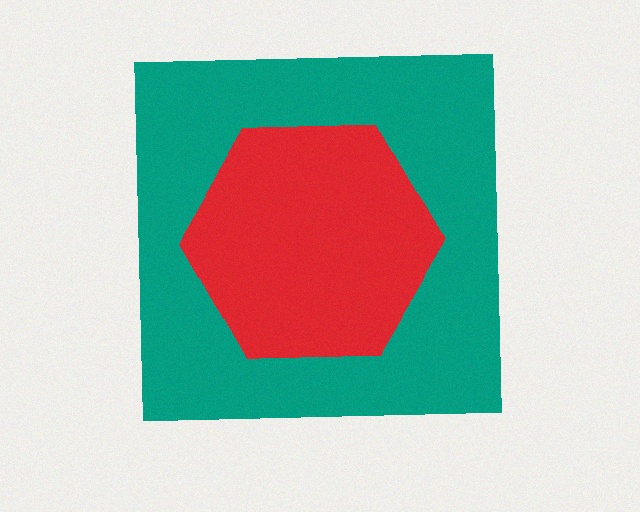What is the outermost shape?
The teal square.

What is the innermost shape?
The red hexagon.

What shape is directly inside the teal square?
The red hexagon.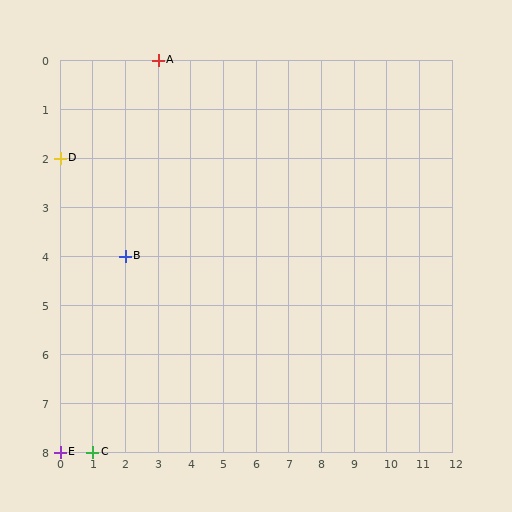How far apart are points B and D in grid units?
Points B and D are 2 columns and 2 rows apart (about 2.8 grid units diagonally).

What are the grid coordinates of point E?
Point E is at grid coordinates (0, 8).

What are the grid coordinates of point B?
Point B is at grid coordinates (2, 4).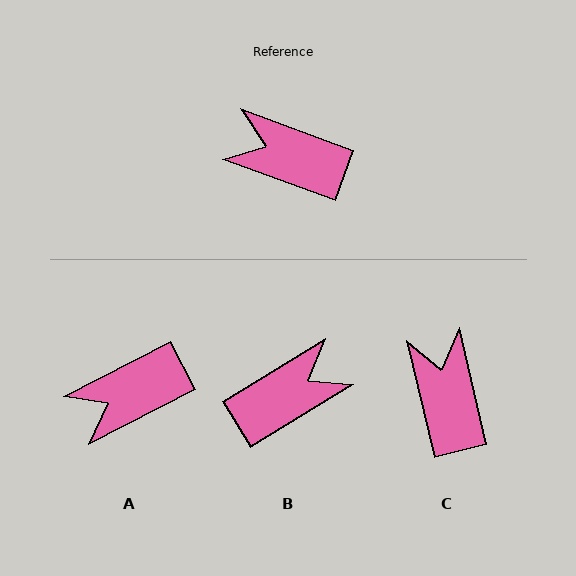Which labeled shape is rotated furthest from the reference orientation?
B, about 128 degrees away.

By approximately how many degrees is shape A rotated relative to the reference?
Approximately 47 degrees counter-clockwise.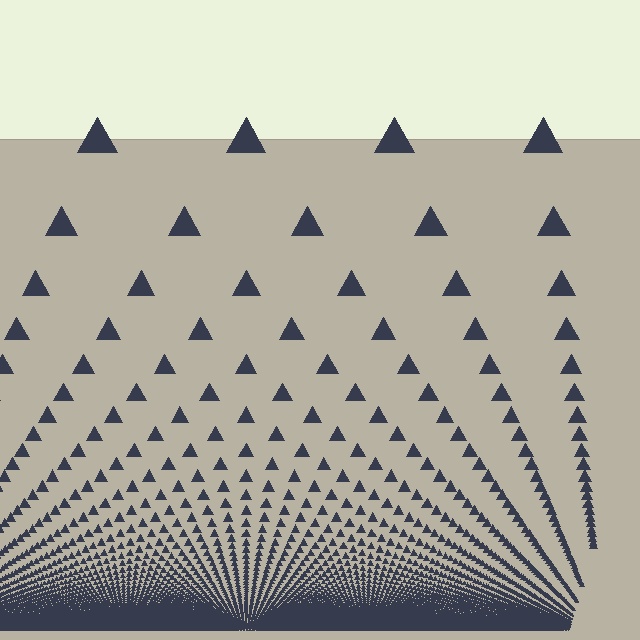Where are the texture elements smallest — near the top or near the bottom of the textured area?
Near the bottom.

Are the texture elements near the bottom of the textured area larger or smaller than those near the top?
Smaller. The gradient is inverted — elements near the bottom are smaller and denser.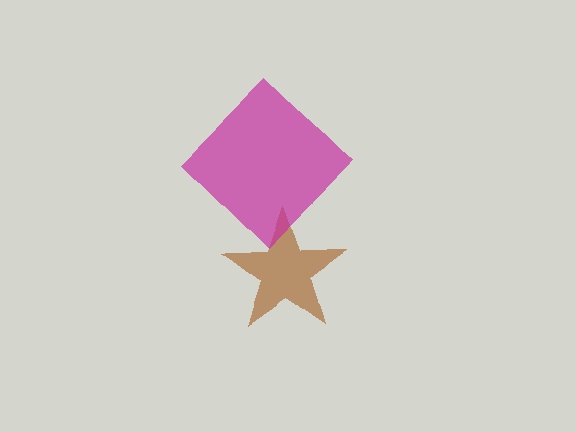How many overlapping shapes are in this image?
There are 2 overlapping shapes in the image.